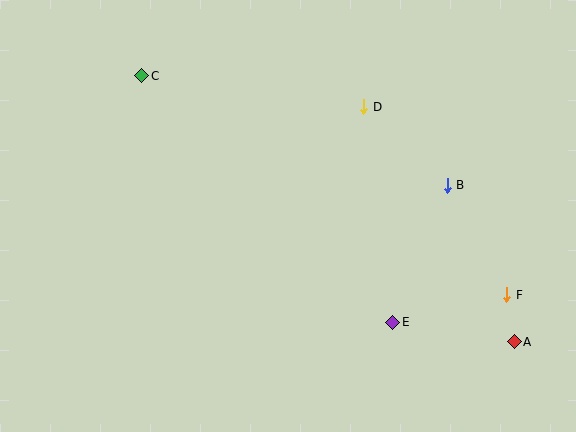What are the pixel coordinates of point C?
Point C is at (142, 76).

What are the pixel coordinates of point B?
Point B is at (447, 185).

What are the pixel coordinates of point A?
Point A is at (514, 342).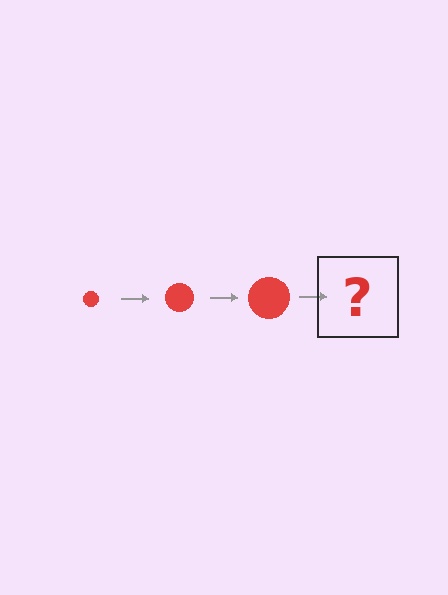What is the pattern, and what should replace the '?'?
The pattern is that the circle gets progressively larger each step. The '?' should be a red circle, larger than the previous one.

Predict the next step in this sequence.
The next step is a red circle, larger than the previous one.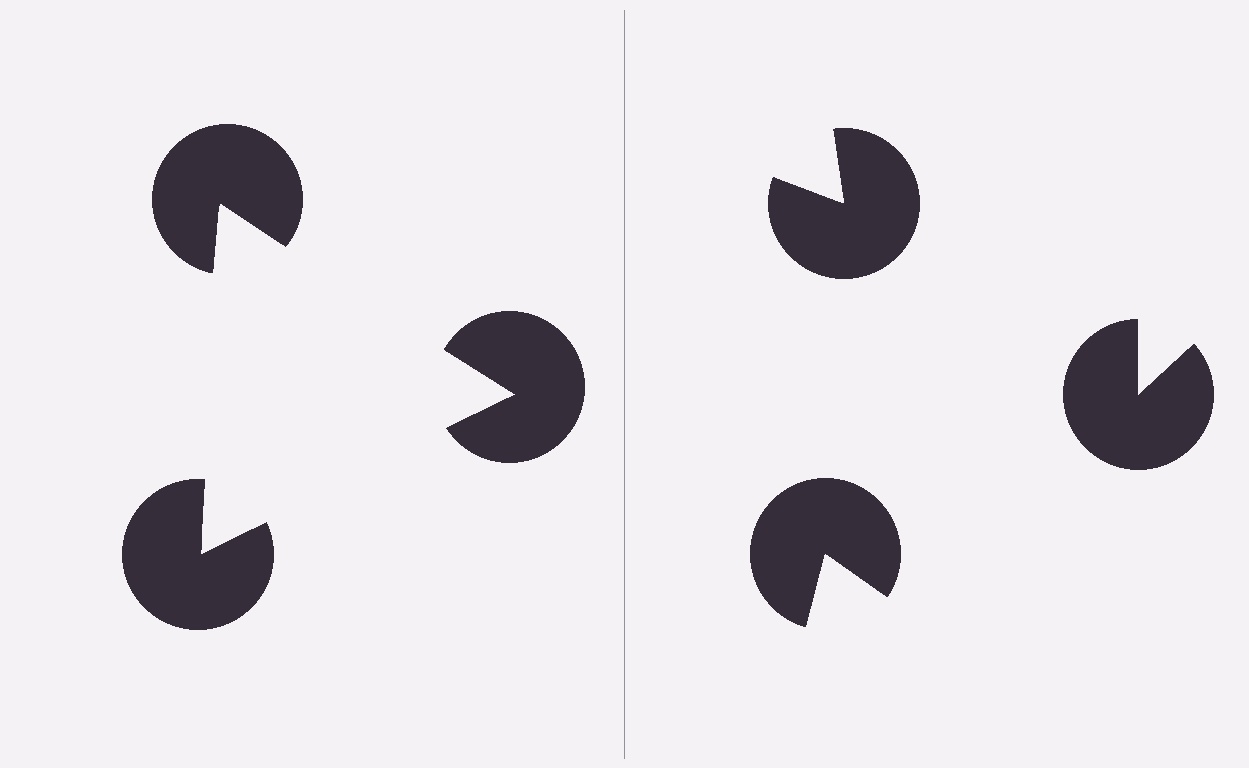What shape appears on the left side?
An illusory triangle.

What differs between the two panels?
The pac-man discs are positioned identically on both sides; only the wedge orientations differ. On the left they align to a triangle; on the right they are misaligned.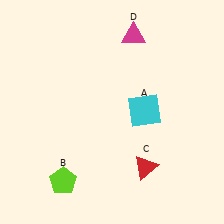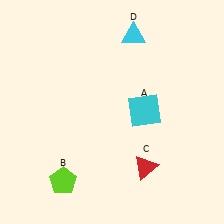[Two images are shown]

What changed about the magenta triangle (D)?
In Image 1, D is magenta. In Image 2, it changed to cyan.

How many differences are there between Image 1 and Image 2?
There is 1 difference between the two images.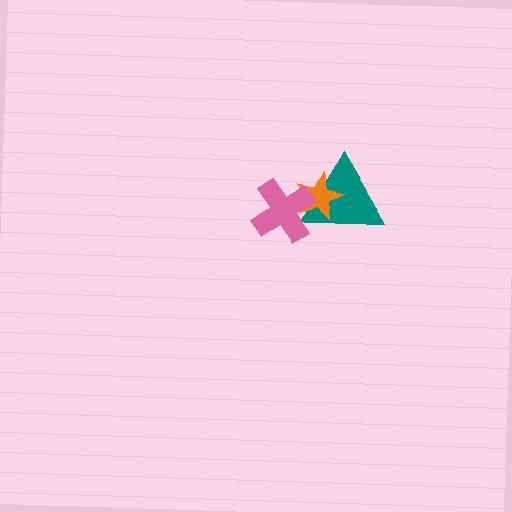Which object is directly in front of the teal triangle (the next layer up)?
The orange star is directly in front of the teal triangle.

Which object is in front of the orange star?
The pink cross is in front of the orange star.